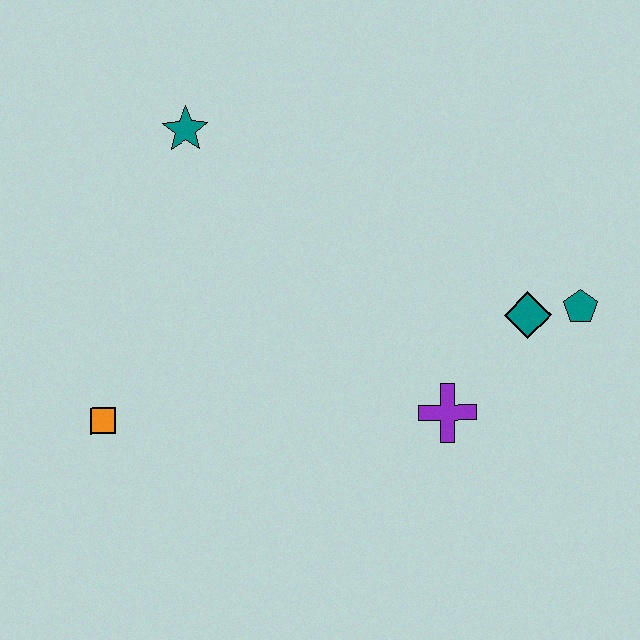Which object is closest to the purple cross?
The teal diamond is closest to the purple cross.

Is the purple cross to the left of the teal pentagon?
Yes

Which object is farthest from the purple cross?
The teal star is farthest from the purple cross.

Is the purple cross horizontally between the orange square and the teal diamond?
Yes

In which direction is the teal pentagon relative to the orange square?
The teal pentagon is to the right of the orange square.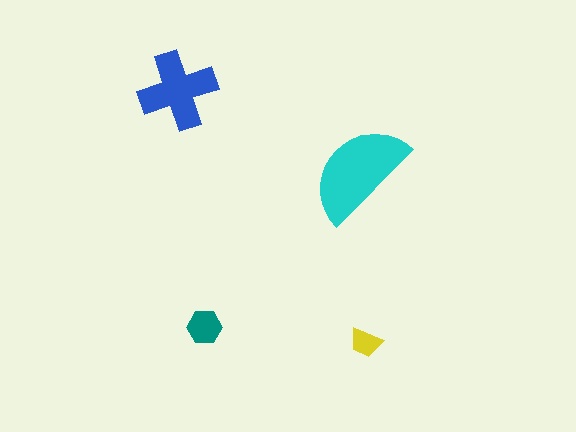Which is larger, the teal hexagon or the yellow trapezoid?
The teal hexagon.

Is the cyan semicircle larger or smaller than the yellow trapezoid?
Larger.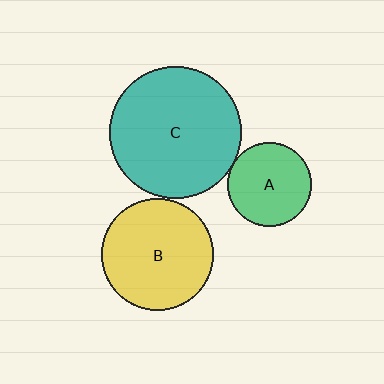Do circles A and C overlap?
Yes.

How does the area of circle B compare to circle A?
Approximately 1.8 times.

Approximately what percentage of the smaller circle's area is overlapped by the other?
Approximately 5%.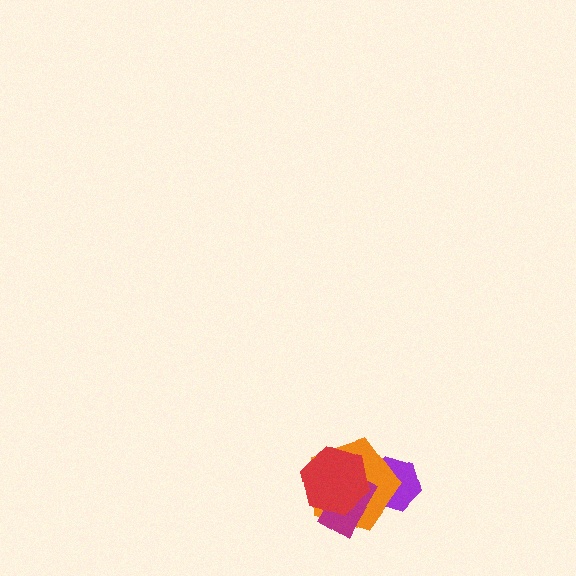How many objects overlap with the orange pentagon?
3 objects overlap with the orange pentagon.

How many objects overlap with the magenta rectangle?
3 objects overlap with the magenta rectangle.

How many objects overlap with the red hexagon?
2 objects overlap with the red hexagon.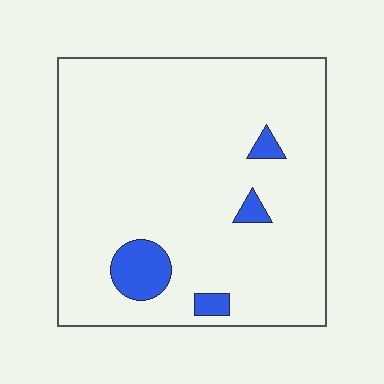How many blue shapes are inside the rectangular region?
4.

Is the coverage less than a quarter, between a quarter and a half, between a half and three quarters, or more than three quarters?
Less than a quarter.